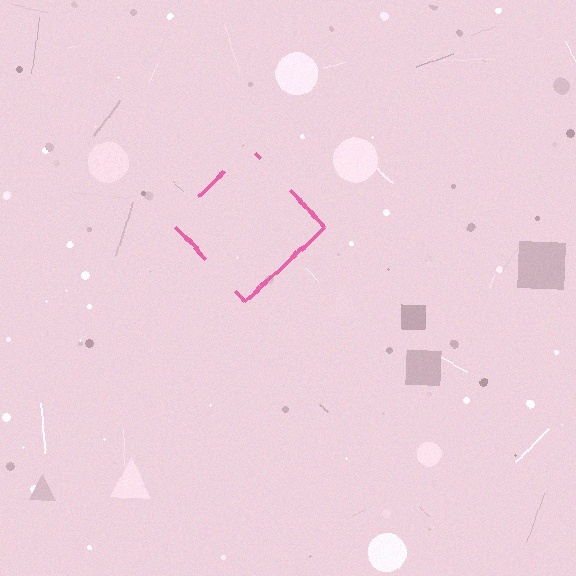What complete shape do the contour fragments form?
The contour fragments form a diamond.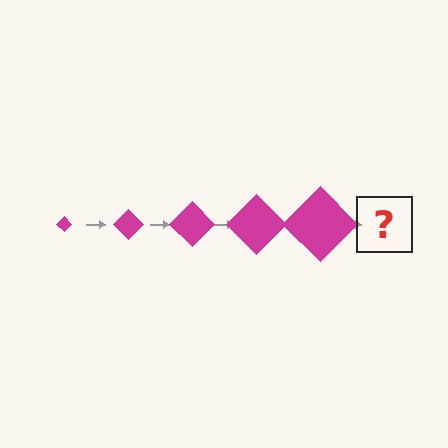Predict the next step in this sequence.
The next step is a magenta diamond, larger than the previous one.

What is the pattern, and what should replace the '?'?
The pattern is that the diamond gets progressively larger each step. The '?' should be a magenta diamond, larger than the previous one.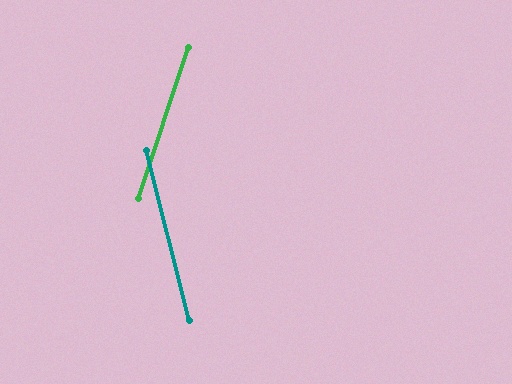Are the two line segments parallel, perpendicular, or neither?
Neither parallel nor perpendicular — they differ by about 33°.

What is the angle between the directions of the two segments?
Approximately 33 degrees.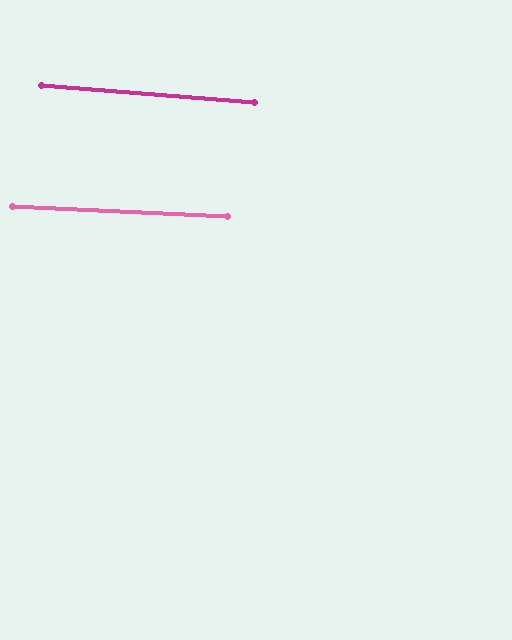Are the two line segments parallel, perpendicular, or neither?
Parallel — their directions differ by only 1.8°.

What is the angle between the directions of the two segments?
Approximately 2 degrees.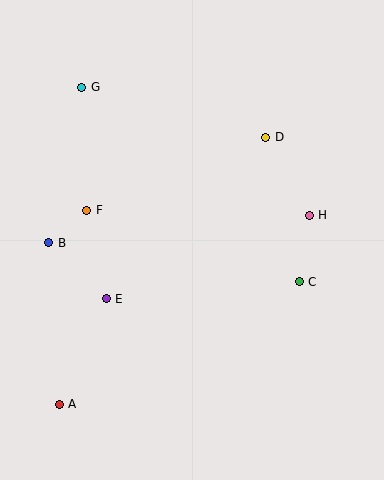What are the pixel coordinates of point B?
Point B is at (49, 243).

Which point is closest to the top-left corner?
Point G is closest to the top-left corner.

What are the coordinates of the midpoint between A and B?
The midpoint between A and B is at (54, 324).